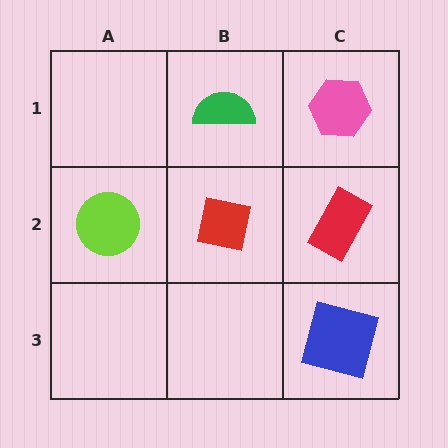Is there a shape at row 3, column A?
No, that cell is empty.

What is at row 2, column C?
A red rectangle.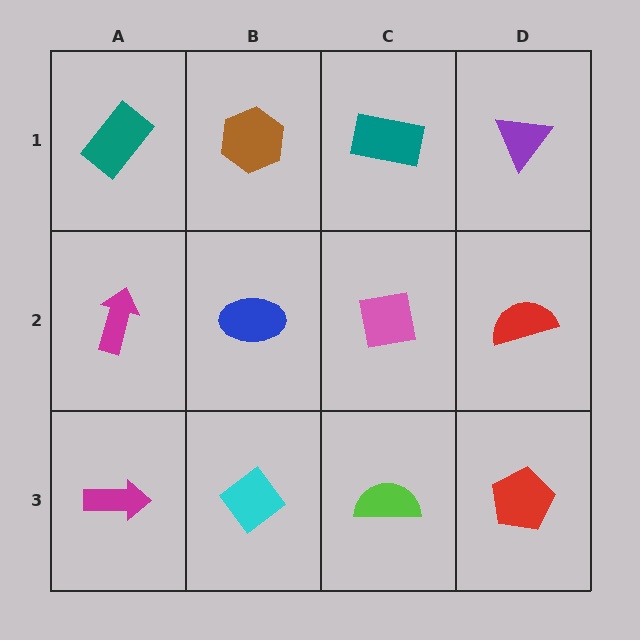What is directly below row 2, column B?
A cyan diamond.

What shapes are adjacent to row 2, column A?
A teal rectangle (row 1, column A), a magenta arrow (row 3, column A), a blue ellipse (row 2, column B).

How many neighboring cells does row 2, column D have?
3.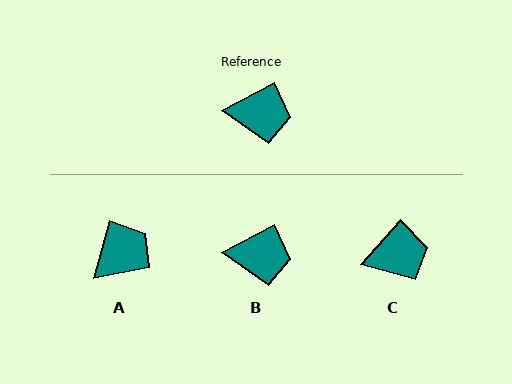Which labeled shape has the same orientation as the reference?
B.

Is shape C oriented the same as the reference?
No, it is off by about 20 degrees.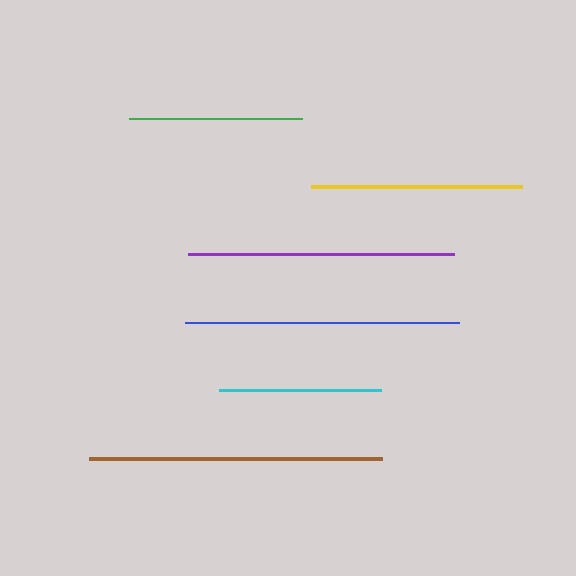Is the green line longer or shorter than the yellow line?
The yellow line is longer than the green line.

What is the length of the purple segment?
The purple segment is approximately 266 pixels long.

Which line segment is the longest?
The brown line is the longest at approximately 293 pixels.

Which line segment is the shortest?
The cyan line is the shortest at approximately 163 pixels.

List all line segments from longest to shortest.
From longest to shortest: brown, blue, purple, yellow, green, cyan.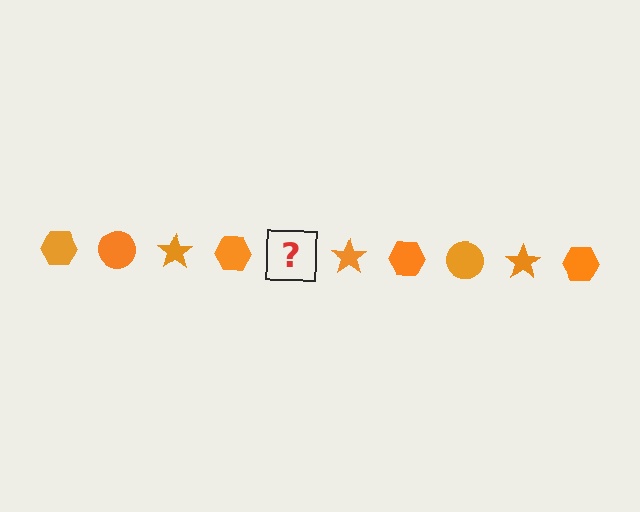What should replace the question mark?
The question mark should be replaced with an orange circle.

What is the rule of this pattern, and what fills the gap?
The rule is that the pattern cycles through hexagon, circle, star shapes in orange. The gap should be filled with an orange circle.